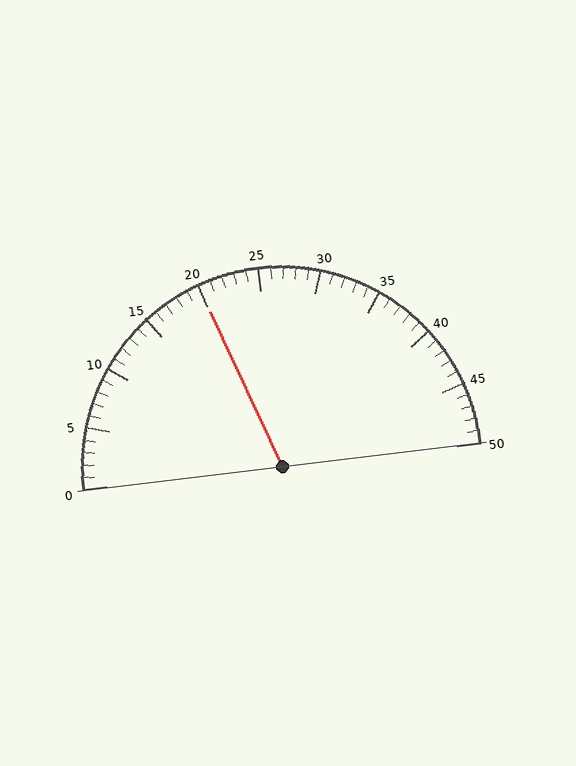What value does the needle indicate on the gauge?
The needle indicates approximately 20.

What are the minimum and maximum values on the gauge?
The gauge ranges from 0 to 50.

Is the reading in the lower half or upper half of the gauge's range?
The reading is in the lower half of the range (0 to 50).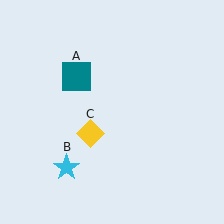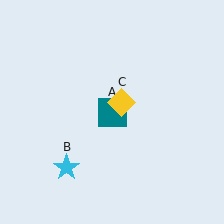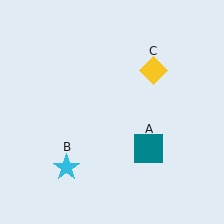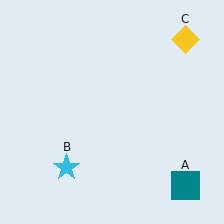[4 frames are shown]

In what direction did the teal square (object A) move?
The teal square (object A) moved down and to the right.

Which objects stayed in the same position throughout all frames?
Cyan star (object B) remained stationary.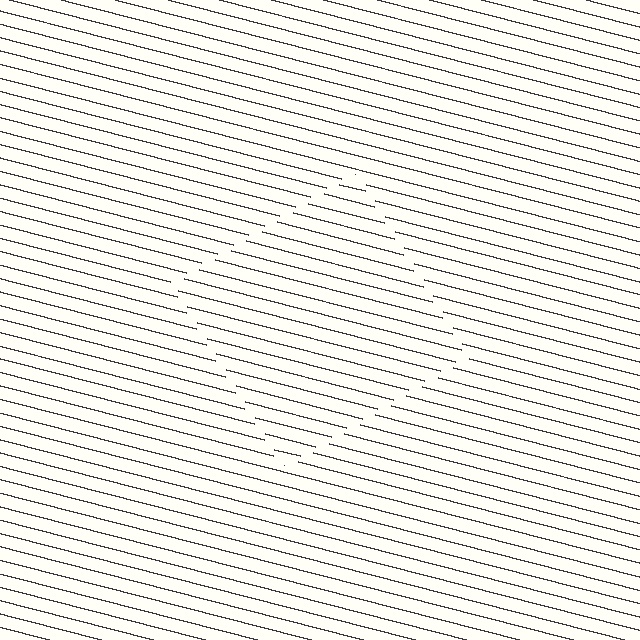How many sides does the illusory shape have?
4 sides — the line-ends trace a square.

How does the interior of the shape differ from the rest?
The interior of the shape contains the same grating, shifted by half a period — the contour is defined by the phase discontinuity where line-ends from the inner and outer gratings abut.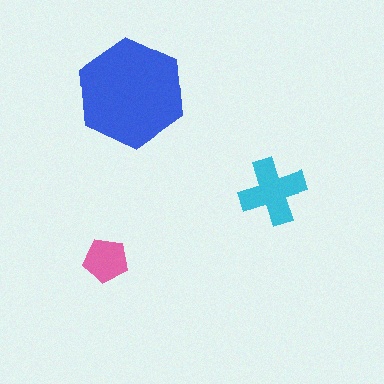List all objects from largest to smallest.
The blue hexagon, the cyan cross, the pink pentagon.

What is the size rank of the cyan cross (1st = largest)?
2nd.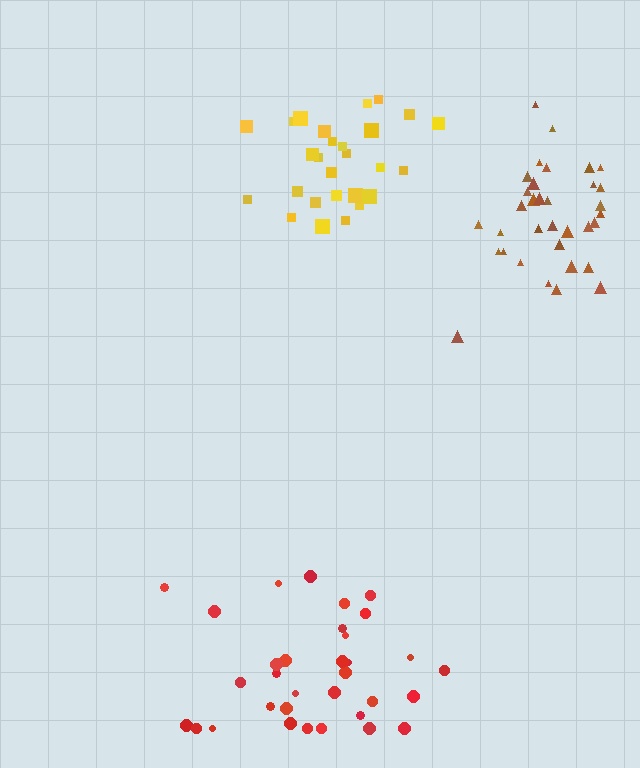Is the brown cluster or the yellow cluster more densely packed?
Yellow.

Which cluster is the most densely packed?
Yellow.